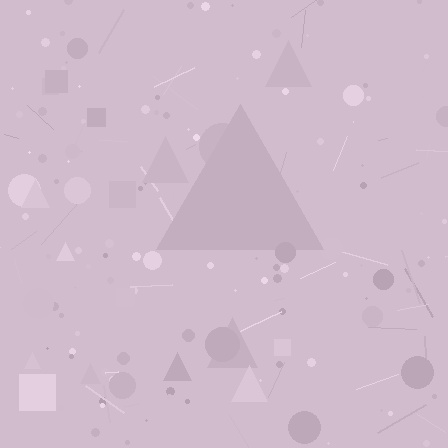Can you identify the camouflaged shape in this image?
The camouflaged shape is a triangle.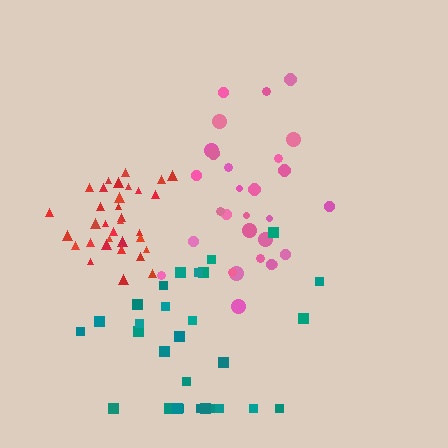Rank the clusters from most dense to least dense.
red, pink, teal.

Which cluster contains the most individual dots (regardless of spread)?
Red (33).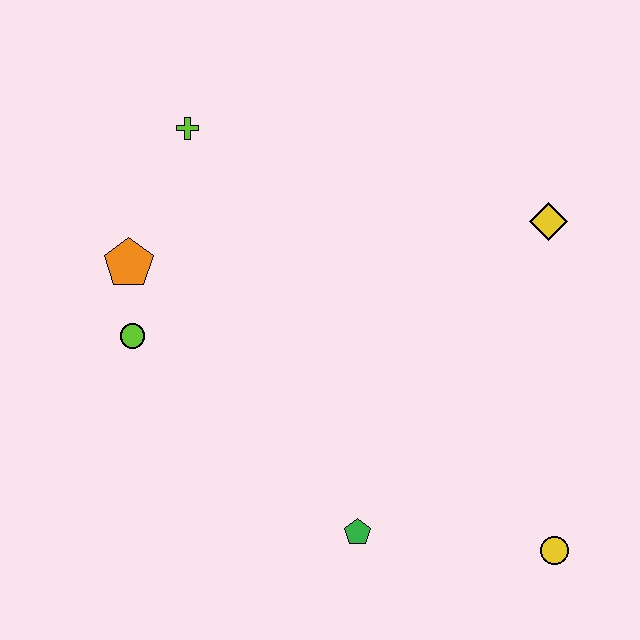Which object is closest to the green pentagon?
The yellow circle is closest to the green pentagon.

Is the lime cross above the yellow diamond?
Yes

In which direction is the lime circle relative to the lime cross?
The lime circle is below the lime cross.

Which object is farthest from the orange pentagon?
The yellow circle is farthest from the orange pentagon.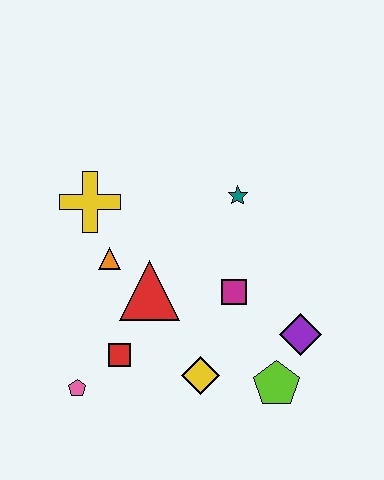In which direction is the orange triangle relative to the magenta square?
The orange triangle is to the left of the magenta square.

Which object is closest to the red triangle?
The orange triangle is closest to the red triangle.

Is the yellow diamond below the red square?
Yes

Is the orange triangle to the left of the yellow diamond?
Yes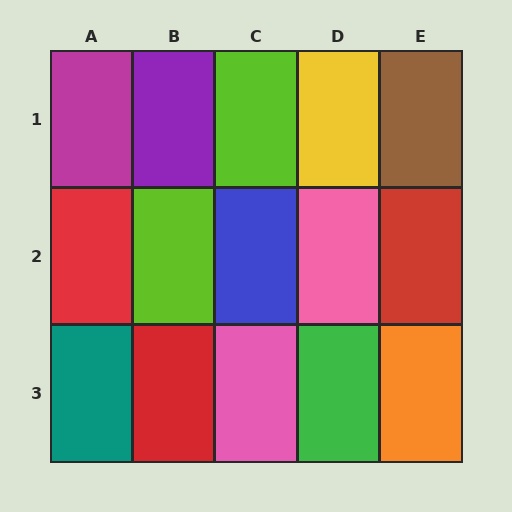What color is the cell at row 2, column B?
Lime.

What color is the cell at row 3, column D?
Green.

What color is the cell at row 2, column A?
Red.